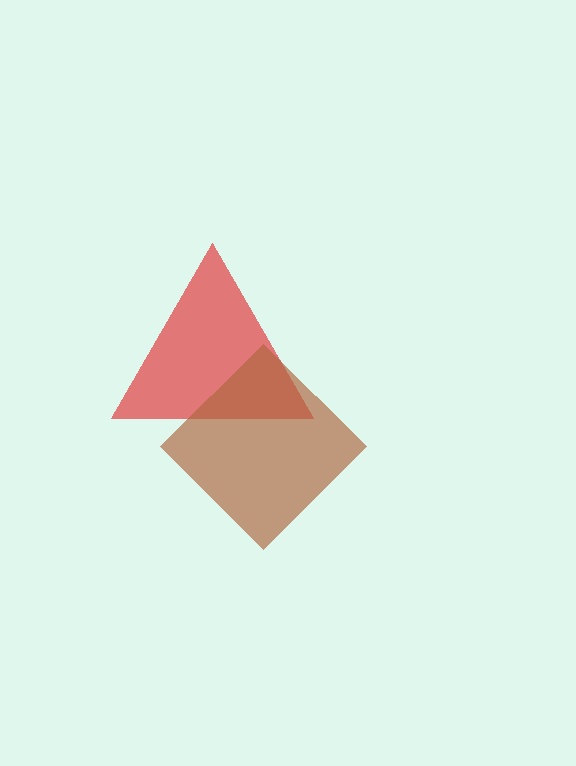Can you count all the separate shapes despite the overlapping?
Yes, there are 2 separate shapes.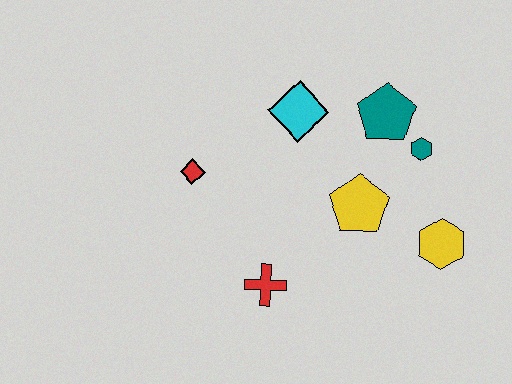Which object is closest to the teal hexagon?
The teal pentagon is closest to the teal hexagon.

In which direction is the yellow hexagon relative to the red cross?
The yellow hexagon is to the right of the red cross.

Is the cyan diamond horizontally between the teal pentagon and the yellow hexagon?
No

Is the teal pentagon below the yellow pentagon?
No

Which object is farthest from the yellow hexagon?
The red diamond is farthest from the yellow hexagon.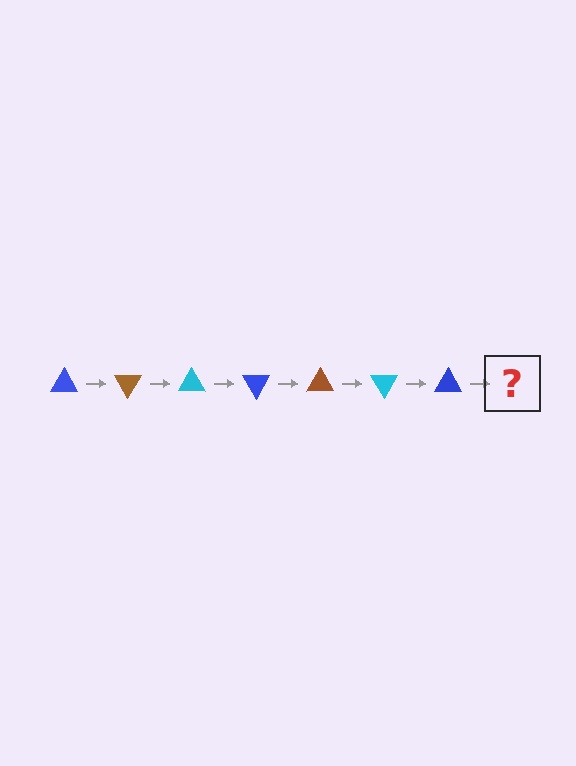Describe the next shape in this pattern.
It should be a brown triangle, rotated 420 degrees from the start.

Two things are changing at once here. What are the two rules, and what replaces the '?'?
The two rules are that it rotates 60 degrees each step and the color cycles through blue, brown, and cyan. The '?' should be a brown triangle, rotated 420 degrees from the start.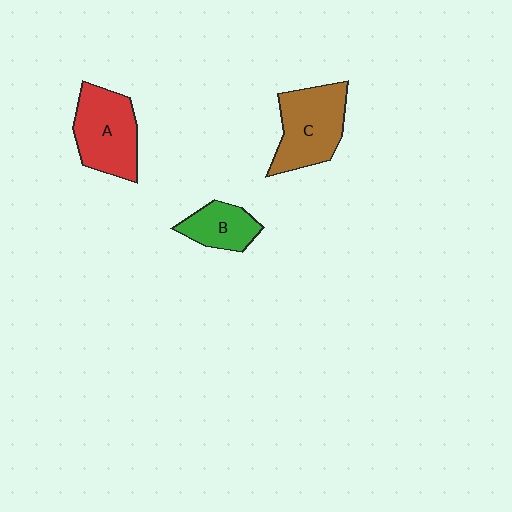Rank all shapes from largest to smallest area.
From largest to smallest: C (brown), A (red), B (green).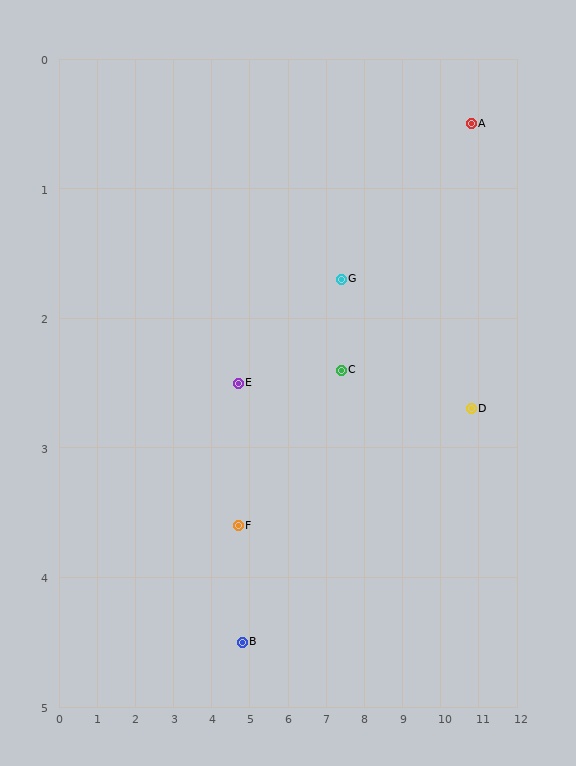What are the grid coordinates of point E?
Point E is at approximately (4.7, 2.5).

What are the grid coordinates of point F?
Point F is at approximately (4.7, 3.6).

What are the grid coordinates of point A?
Point A is at approximately (10.8, 0.5).